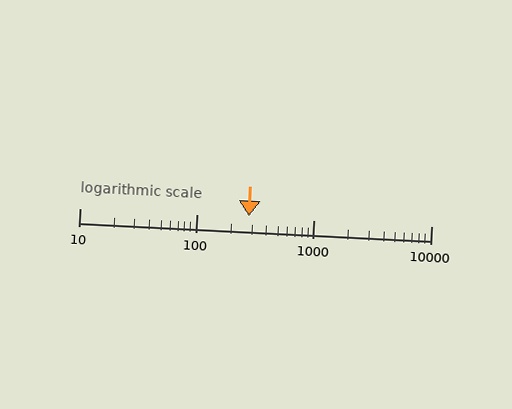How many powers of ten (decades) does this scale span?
The scale spans 3 decades, from 10 to 10000.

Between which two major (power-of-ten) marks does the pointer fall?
The pointer is between 100 and 1000.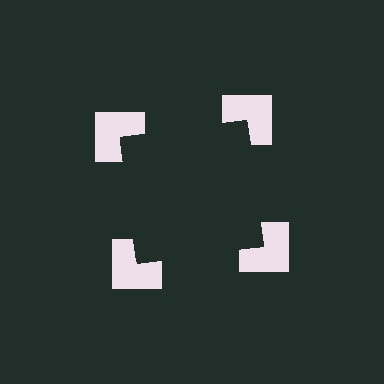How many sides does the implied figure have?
4 sides.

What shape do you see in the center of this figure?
An illusory square — its edges are inferred from the aligned wedge cuts in the notched squares, not physically drawn.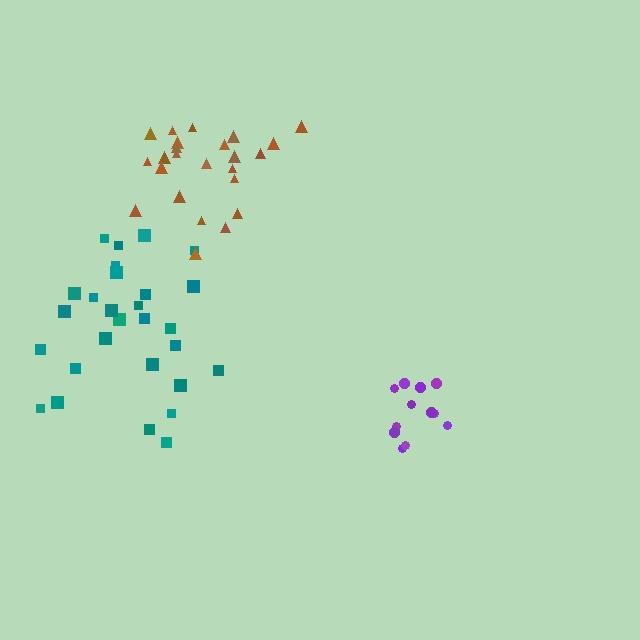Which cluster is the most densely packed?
Purple.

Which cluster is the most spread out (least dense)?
Teal.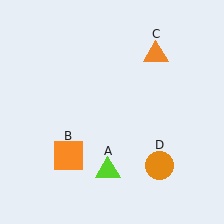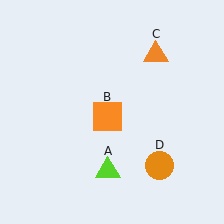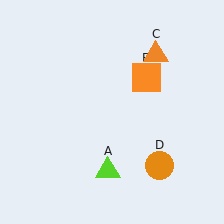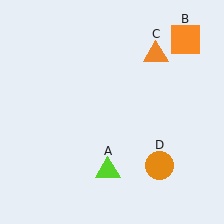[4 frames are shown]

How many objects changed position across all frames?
1 object changed position: orange square (object B).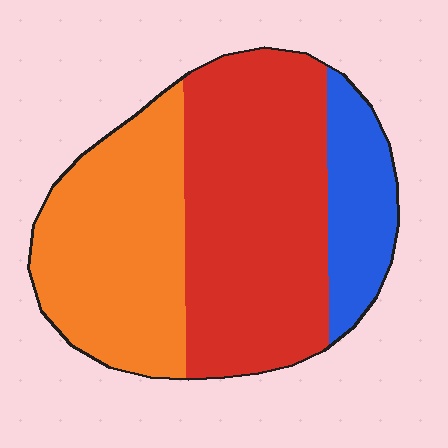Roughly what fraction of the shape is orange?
Orange takes up about three eighths (3/8) of the shape.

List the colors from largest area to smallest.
From largest to smallest: red, orange, blue.